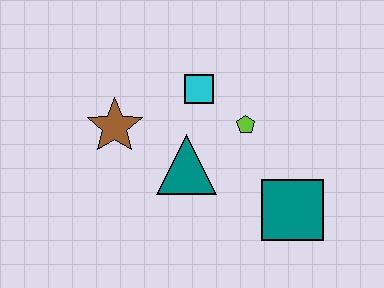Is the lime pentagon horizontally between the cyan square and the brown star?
No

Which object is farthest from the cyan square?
The teal square is farthest from the cyan square.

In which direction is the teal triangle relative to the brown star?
The teal triangle is to the right of the brown star.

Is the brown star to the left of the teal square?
Yes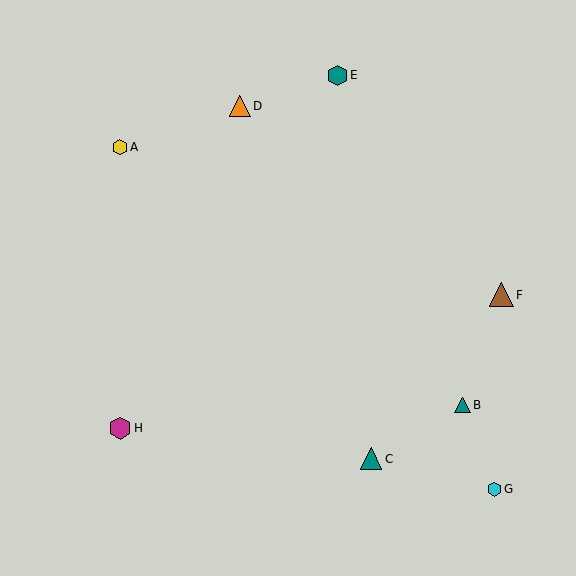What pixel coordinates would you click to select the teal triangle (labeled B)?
Click at (463, 405) to select the teal triangle B.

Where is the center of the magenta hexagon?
The center of the magenta hexagon is at (120, 428).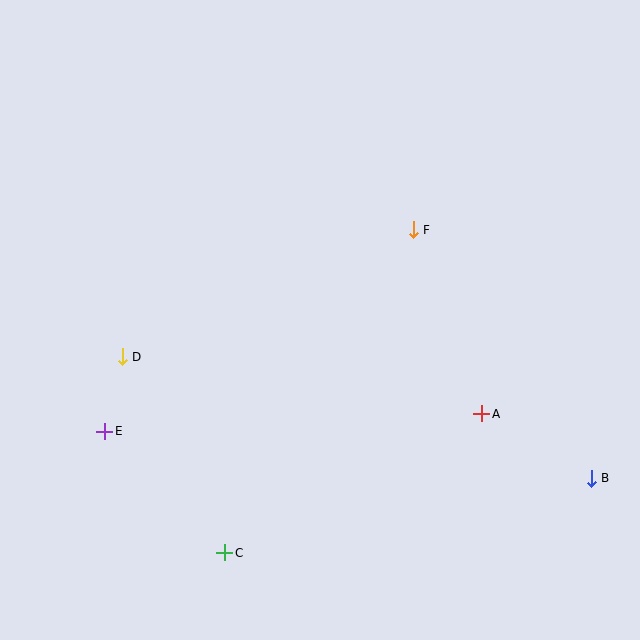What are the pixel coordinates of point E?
Point E is at (105, 431).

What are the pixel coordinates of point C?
Point C is at (225, 553).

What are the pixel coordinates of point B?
Point B is at (591, 478).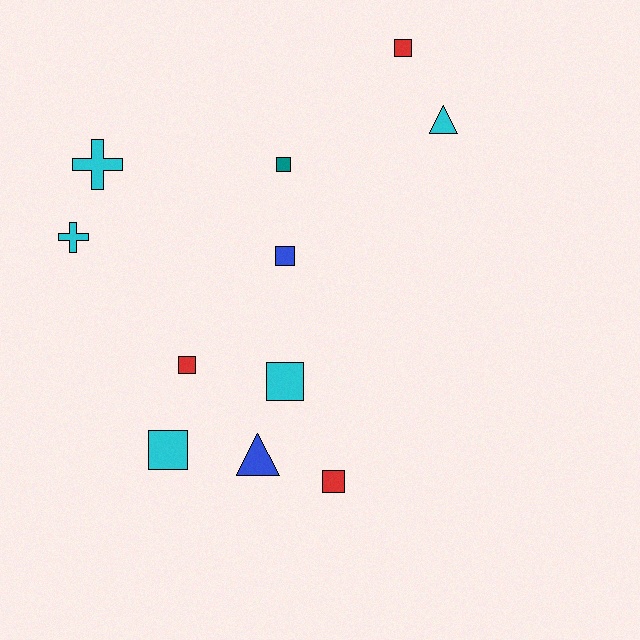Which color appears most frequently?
Cyan, with 5 objects.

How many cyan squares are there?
There are 2 cyan squares.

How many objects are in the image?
There are 11 objects.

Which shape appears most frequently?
Square, with 7 objects.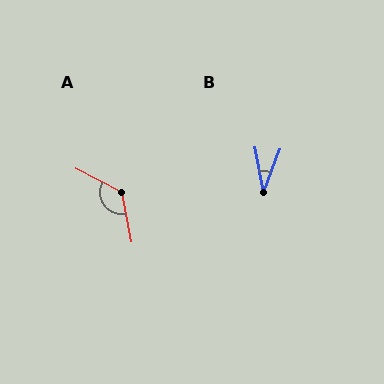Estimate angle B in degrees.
Approximately 32 degrees.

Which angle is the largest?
A, at approximately 128 degrees.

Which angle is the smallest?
B, at approximately 32 degrees.